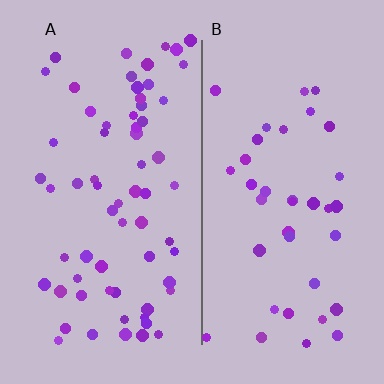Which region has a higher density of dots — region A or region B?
A (the left).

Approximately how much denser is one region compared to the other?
Approximately 1.7× — region A over region B.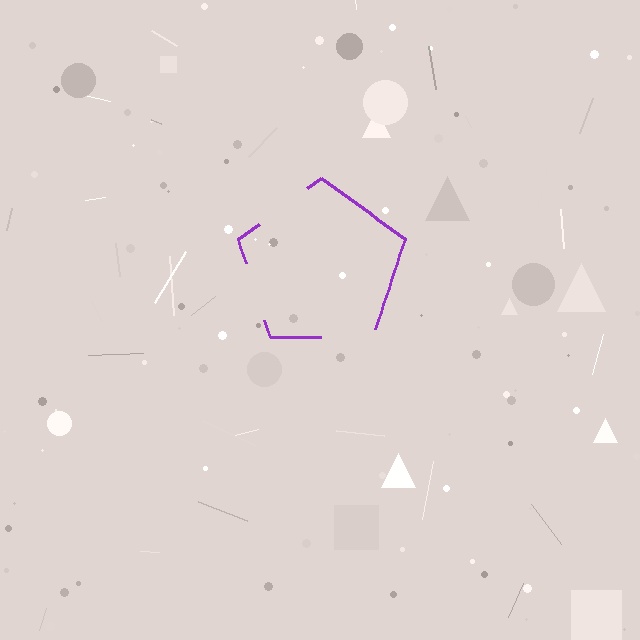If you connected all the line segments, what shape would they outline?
They would outline a pentagon.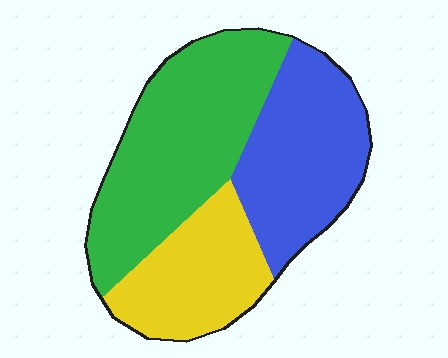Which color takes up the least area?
Yellow, at roughly 25%.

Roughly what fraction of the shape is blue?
Blue takes up about one third (1/3) of the shape.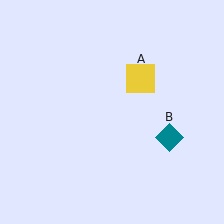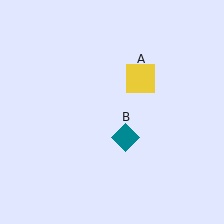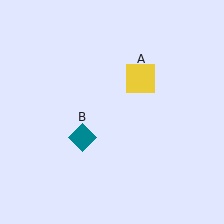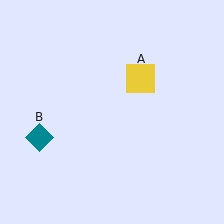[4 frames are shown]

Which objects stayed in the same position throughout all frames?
Yellow square (object A) remained stationary.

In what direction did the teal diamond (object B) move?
The teal diamond (object B) moved left.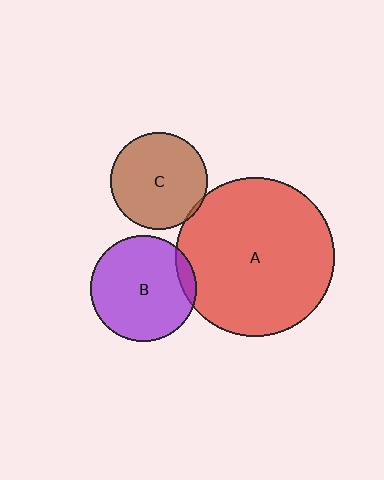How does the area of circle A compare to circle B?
Approximately 2.2 times.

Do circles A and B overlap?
Yes.